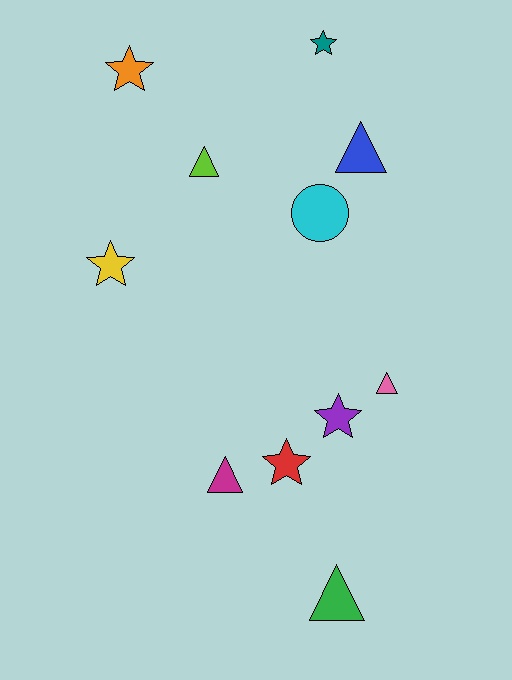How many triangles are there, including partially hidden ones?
There are 5 triangles.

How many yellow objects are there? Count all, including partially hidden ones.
There is 1 yellow object.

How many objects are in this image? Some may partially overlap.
There are 11 objects.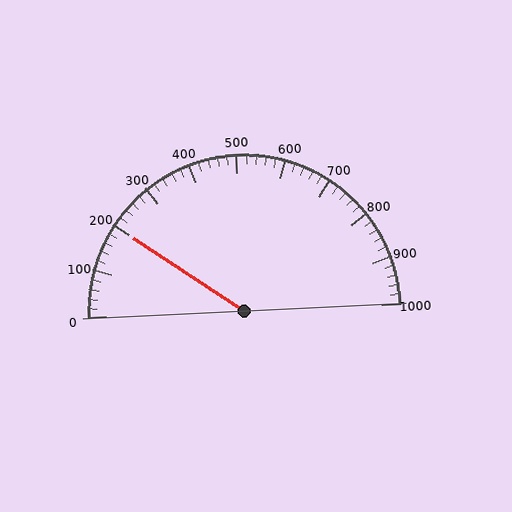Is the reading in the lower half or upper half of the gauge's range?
The reading is in the lower half of the range (0 to 1000).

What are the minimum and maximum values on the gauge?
The gauge ranges from 0 to 1000.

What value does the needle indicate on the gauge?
The needle indicates approximately 200.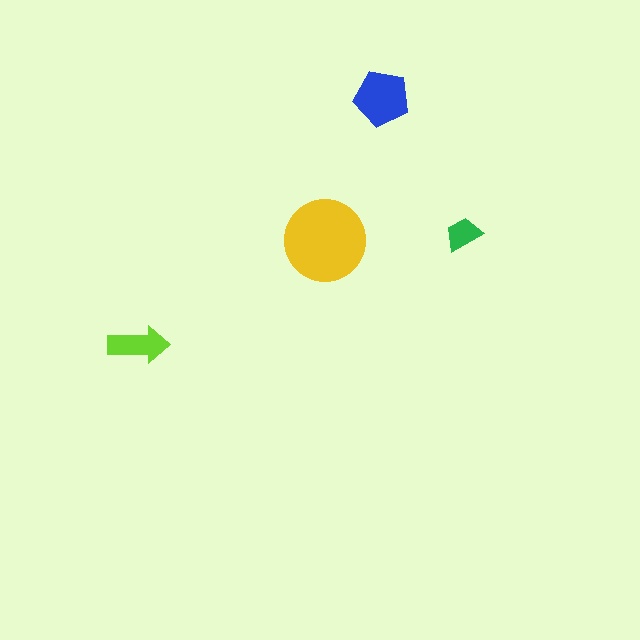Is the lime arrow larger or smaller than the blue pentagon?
Smaller.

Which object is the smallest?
The green trapezoid.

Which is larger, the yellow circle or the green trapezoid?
The yellow circle.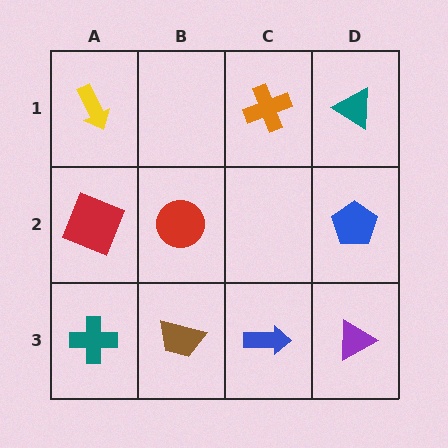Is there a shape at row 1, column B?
No, that cell is empty.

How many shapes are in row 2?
3 shapes.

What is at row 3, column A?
A teal cross.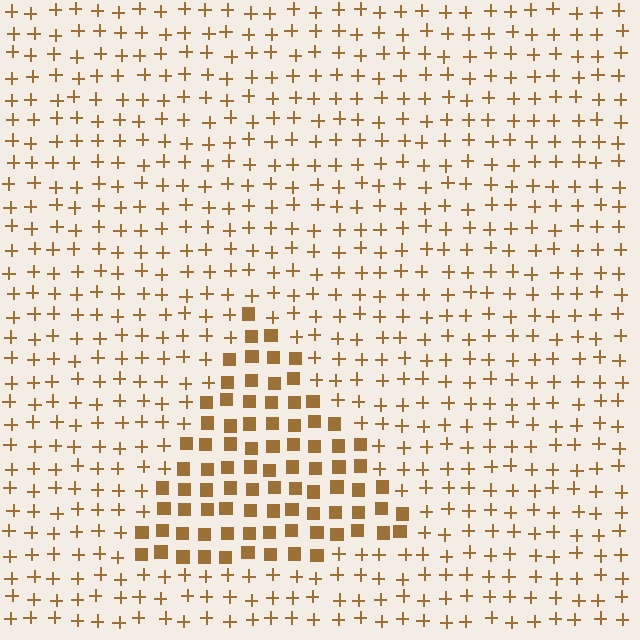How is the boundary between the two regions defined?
The boundary is defined by a change in element shape: squares inside vs. plus signs outside. All elements share the same color and spacing.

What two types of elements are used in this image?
The image uses squares inside the triangle region and plus signs outside it.